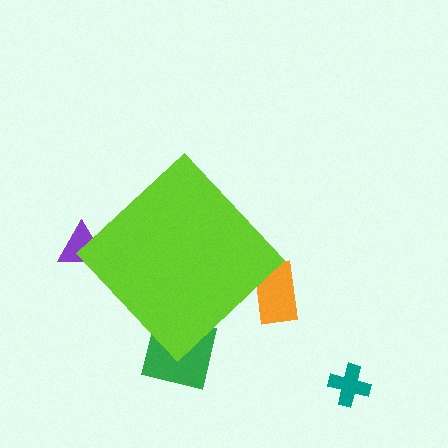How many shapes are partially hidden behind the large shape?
3 shapes are partially hidden.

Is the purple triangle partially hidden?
Yes, the purple triangle is partially hidden behind the lime diamond.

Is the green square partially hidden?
Yes, the green square is partially hidden behind the lime diamond.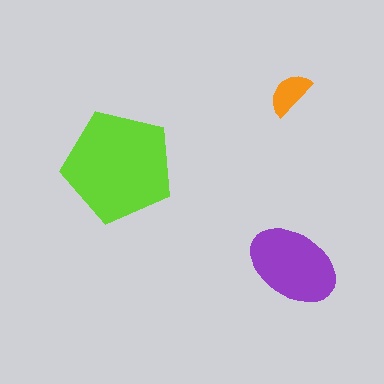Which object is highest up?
The orange semicircle is topmost.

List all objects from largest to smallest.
The lime pentagon, the purple ellipse, the orange semicircle.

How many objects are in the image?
There are 3 objects in the image.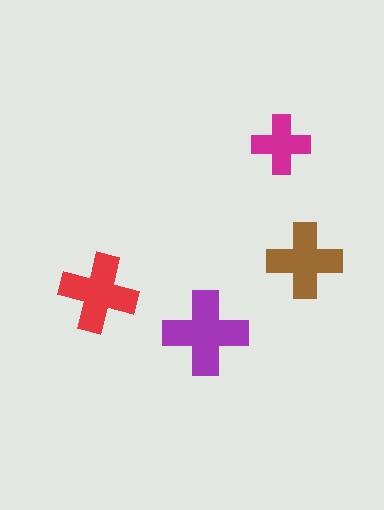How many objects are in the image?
There are 4 objects in the image.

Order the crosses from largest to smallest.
the purple one, the red one, the brown one, the magenta one.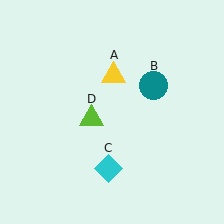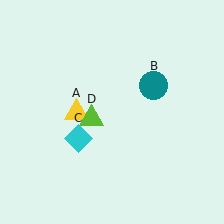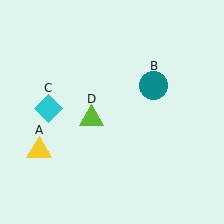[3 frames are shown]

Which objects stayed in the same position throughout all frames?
Teal circle (object B) and lime triangle (object D) remained stationary.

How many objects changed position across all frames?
2 objects changed position: yellow triangle (object A), cyan diamond (object C).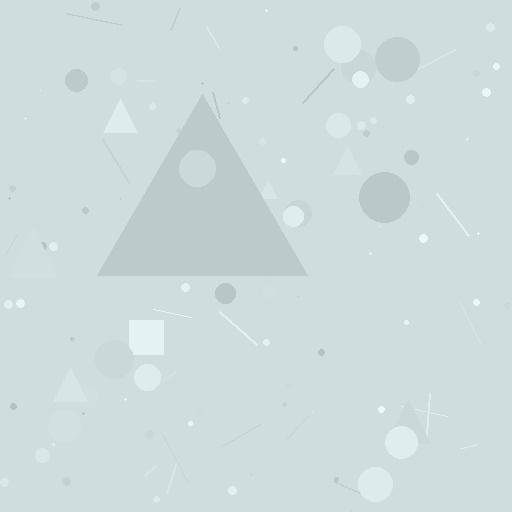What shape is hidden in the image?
A triangle is hidden in the image.